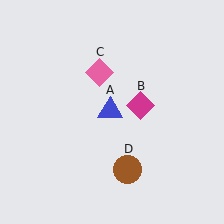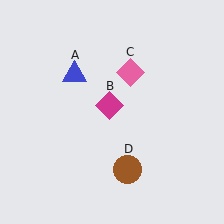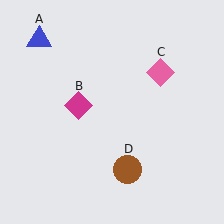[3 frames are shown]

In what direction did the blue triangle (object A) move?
The blue triangle (object A) moved up and to the left.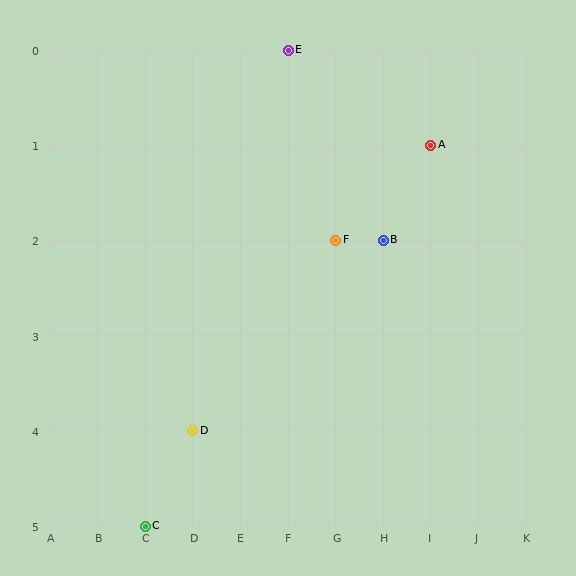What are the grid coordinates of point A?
Point A is at grid coordinates (I, 1).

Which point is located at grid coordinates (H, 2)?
Point B is at (H, 2).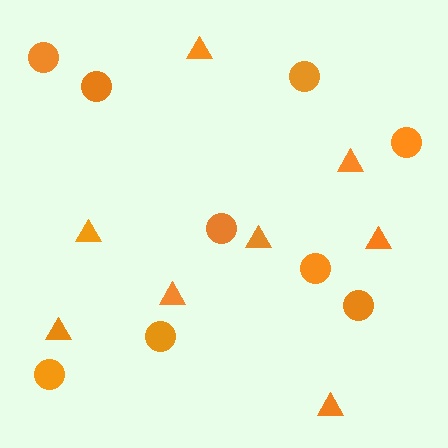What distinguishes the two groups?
There are 2 groups: one group of circles (9) and one group of triangles (8).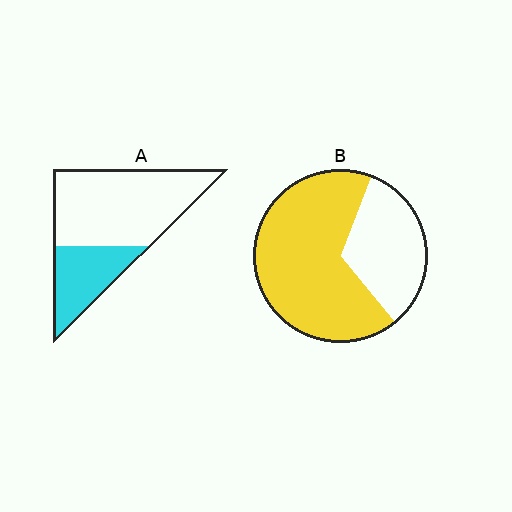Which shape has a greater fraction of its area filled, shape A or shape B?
Shape B.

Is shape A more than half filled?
No.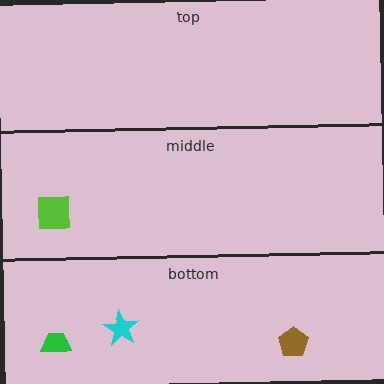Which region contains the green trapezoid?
The bottom region.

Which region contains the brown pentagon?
The bottom region.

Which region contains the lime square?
The middle region.